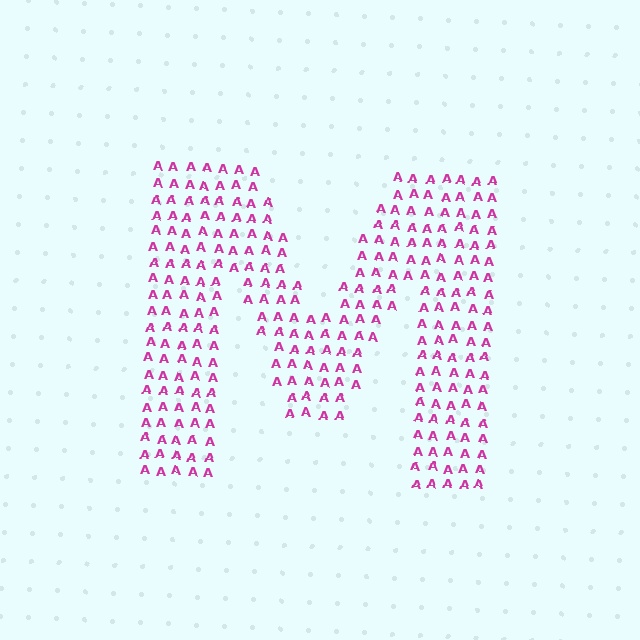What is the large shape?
The large shape is the letter M.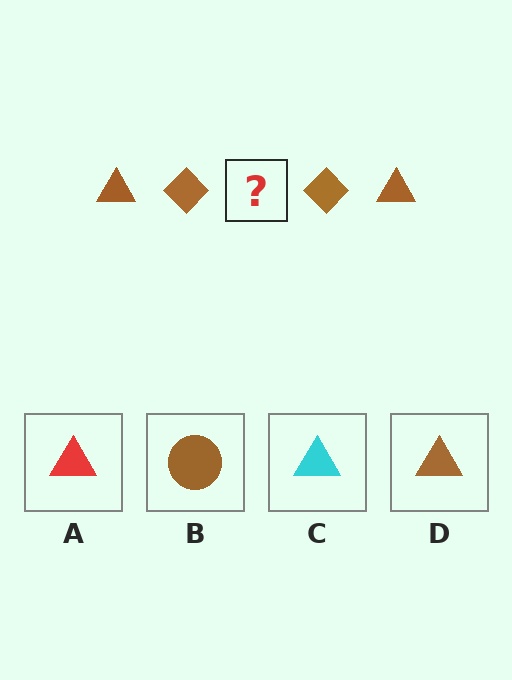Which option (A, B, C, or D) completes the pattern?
D.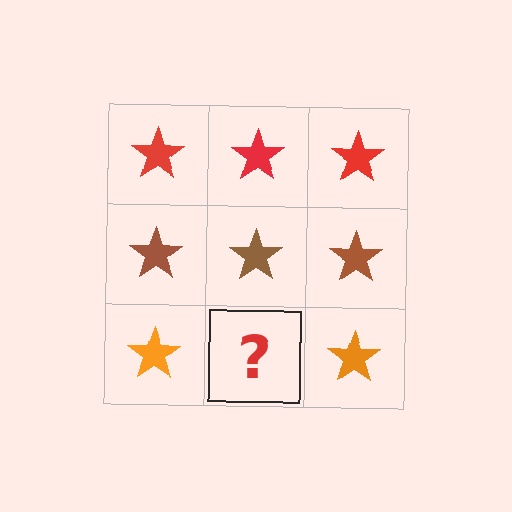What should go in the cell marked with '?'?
The missing cell should contain an orange star.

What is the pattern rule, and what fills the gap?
The rule is that each row has a consistent color. The gap should be filled with an orange star.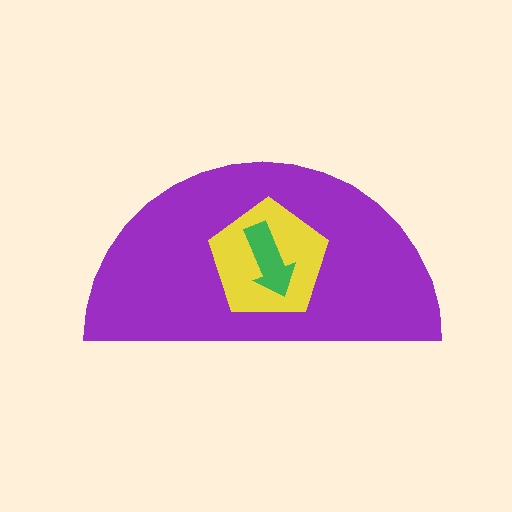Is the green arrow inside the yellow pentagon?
Yes.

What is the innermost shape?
The green arrow.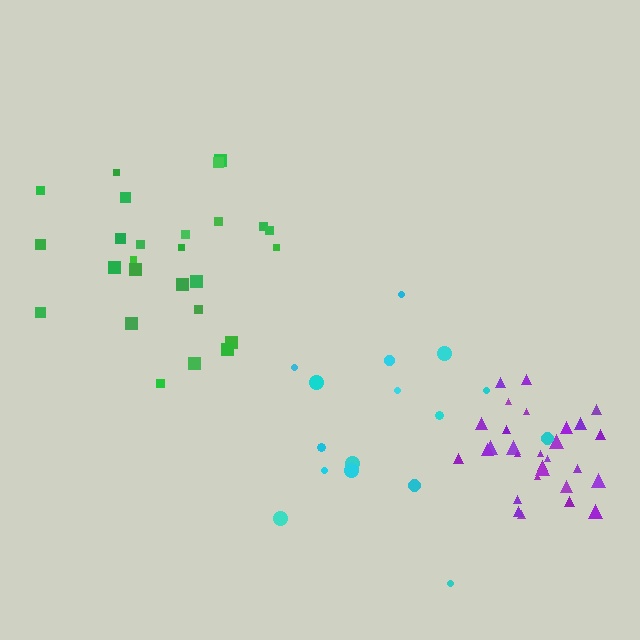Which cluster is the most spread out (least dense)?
Cyan.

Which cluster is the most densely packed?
Purple.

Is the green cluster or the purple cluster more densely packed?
Purple.